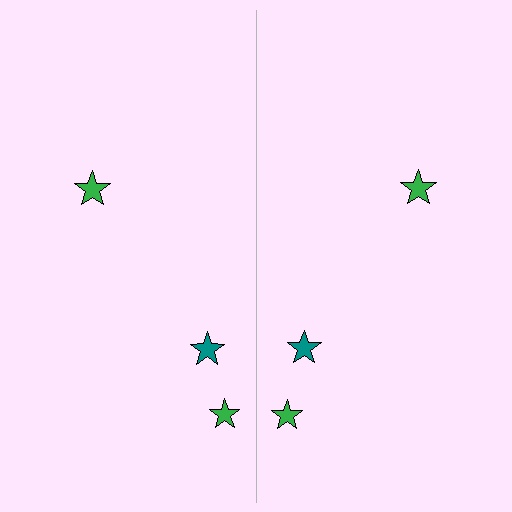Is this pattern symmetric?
Yes, this pattern has bilateral (reflection) symmetry.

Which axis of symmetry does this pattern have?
The pattern has a vertical axis of symmetry running through the center of the image.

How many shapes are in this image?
There are 6 shapes in this image.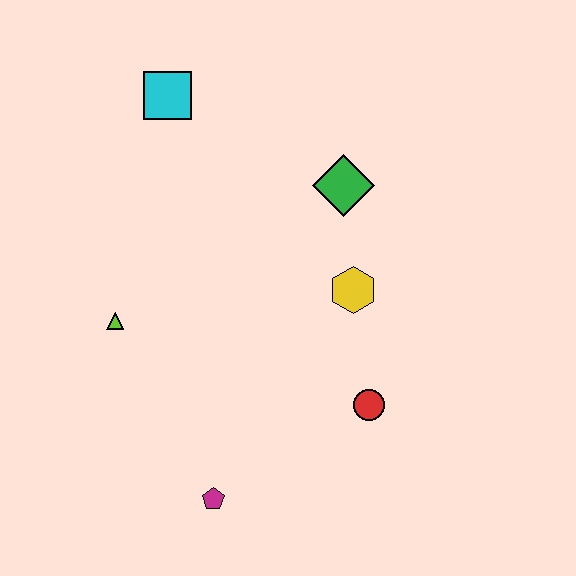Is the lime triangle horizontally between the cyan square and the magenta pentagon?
No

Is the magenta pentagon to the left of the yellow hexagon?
Yes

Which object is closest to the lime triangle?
The magenta pentagon is closest to the lime triangle.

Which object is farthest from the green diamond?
The magenta pentagon is farthest from the green diamond.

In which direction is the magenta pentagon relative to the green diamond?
The magenta pentagon is below the green diamond.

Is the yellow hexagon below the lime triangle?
No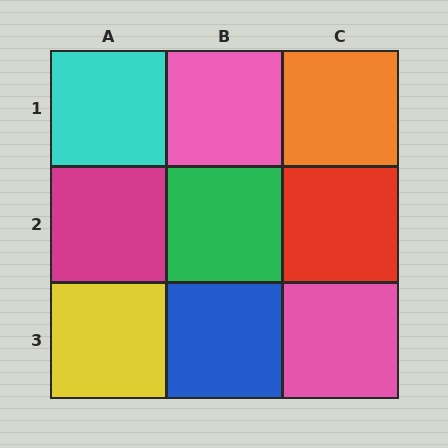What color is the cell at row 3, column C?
Pink.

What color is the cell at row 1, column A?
Cyan.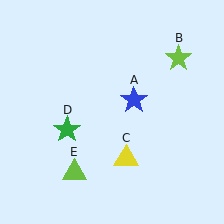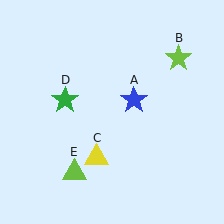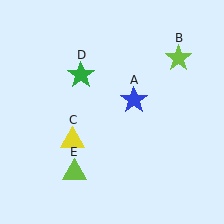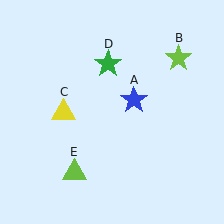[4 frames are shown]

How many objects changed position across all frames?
2 objects changed position: yellow triangle (object C), green star (object D).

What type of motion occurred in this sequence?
The yellow triangle (object C), green star (object D) rotated clockwise around the center of the scene.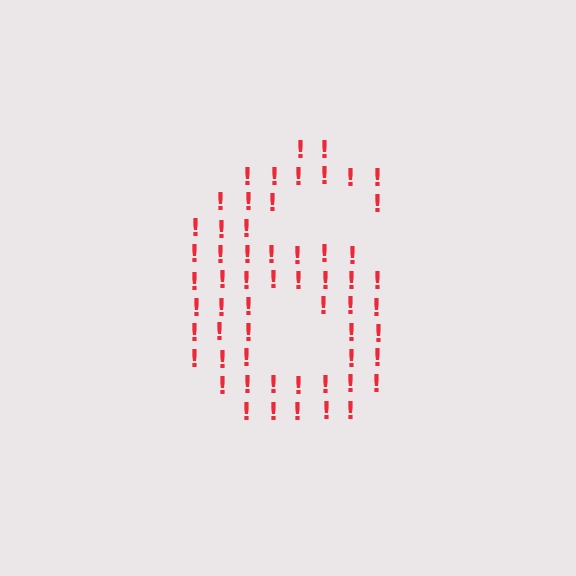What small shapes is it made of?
It is made of small exclamation marks.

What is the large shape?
The large shape is the digit 6.